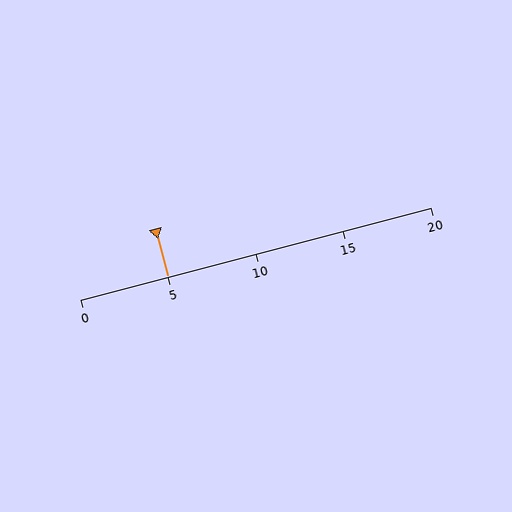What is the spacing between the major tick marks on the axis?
The major ticks are spaced 5 apart.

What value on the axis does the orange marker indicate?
The marker indicates approximately 5.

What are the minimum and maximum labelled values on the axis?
The axis runs from 0 to 20.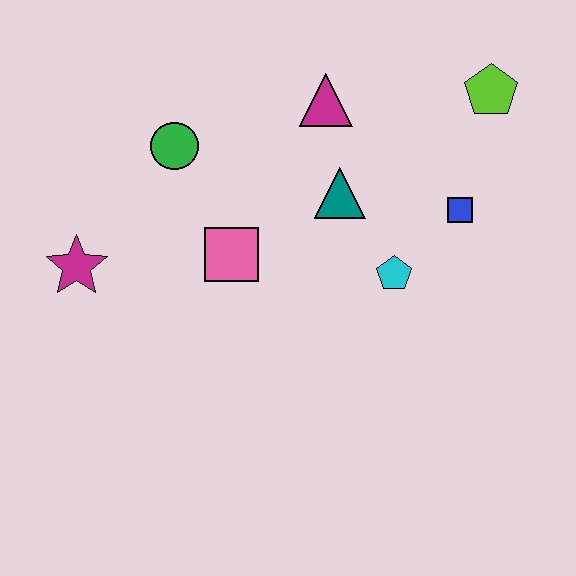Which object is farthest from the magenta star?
The lime pentagon is farthest from the magenta star.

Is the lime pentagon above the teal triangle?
Yes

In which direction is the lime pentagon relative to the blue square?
The lime pentagon is above the blue square.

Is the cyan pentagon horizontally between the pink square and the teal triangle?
No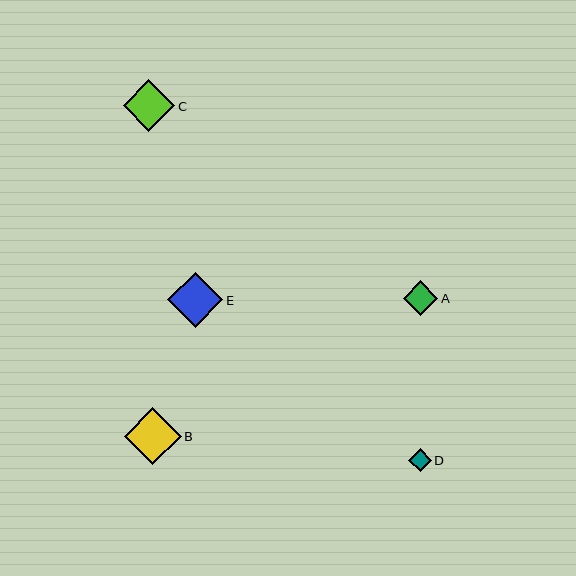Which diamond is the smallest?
Diamond D is the smallest with a size of approximately 23 pixels.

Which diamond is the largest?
Diamond B is the largest with a size of approximately 56 pixels.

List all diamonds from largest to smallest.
From largest to smallest: B, E, C, A, D.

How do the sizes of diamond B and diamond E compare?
Diamond B and diamond E are approximately the same size.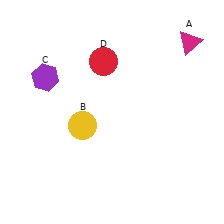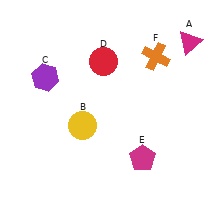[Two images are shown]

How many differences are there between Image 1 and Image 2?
There are 2 differences between the two images.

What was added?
A magenta pentagon (E), an orange cross (F) were added in Image 2.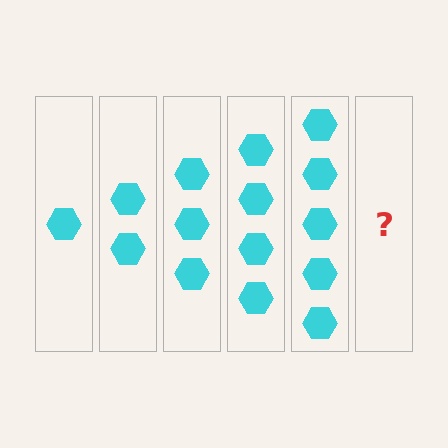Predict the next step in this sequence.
The next step is 6 hexagons.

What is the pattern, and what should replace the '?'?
The pattern is that each step adds one more hexagon. The '?' should be 6 hexagons.